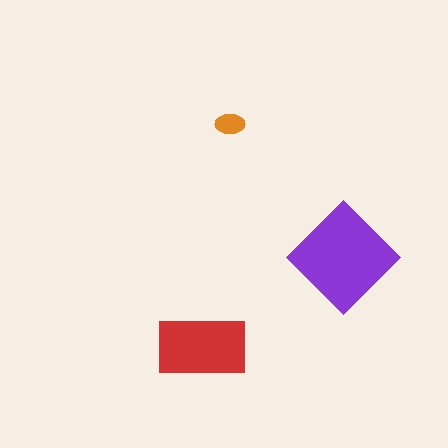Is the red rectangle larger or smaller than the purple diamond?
Smaller.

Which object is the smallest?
The orange ellipse.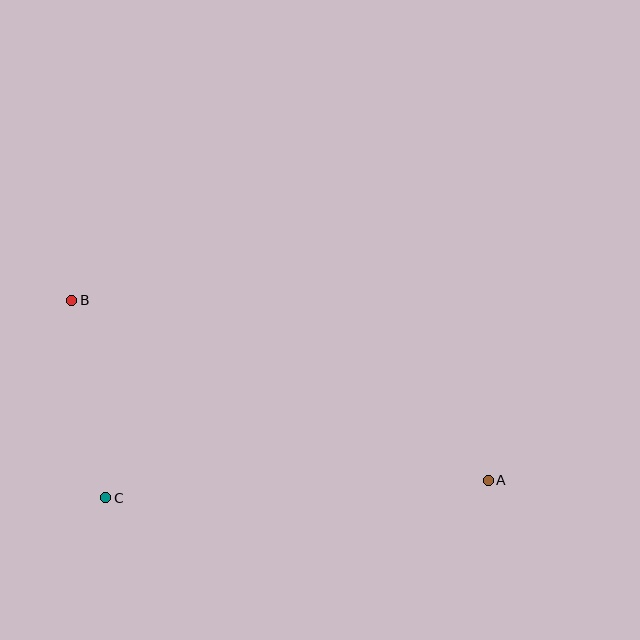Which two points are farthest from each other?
Points A and B are farthest from each other.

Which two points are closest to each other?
Points B and C are closest to each other.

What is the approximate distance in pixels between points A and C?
The distance between A and C is approximately 383 pixels.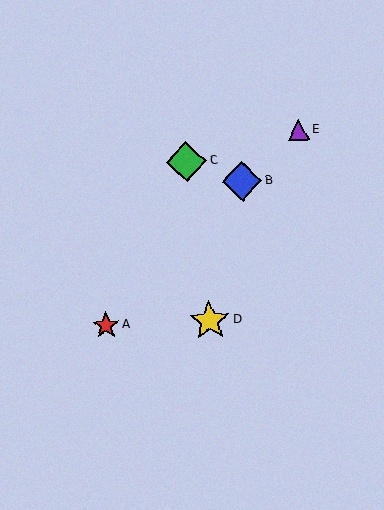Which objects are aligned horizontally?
Objects A, D are aligned horizontally.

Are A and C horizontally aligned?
No, A is at y≈325 and C is at y≈162.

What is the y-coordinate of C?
Object C is at y≈162.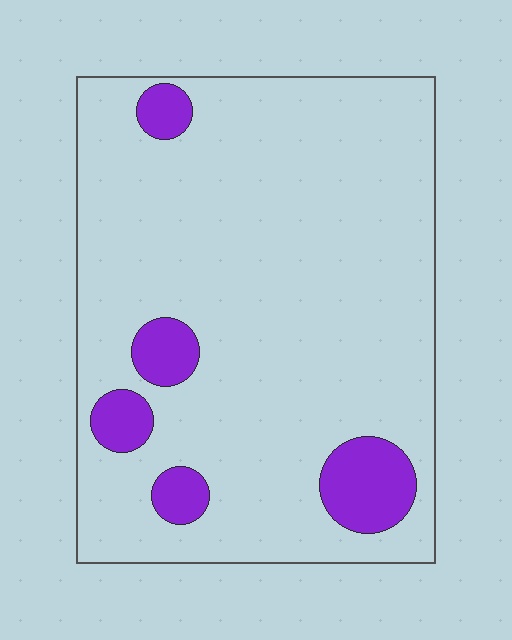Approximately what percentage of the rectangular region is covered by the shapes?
Approximately 10%.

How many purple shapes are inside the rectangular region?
5.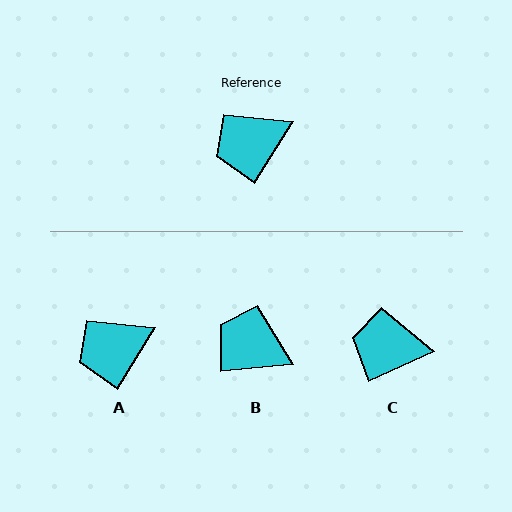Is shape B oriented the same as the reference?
No, it is off by about 53 degrees.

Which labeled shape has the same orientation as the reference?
A.